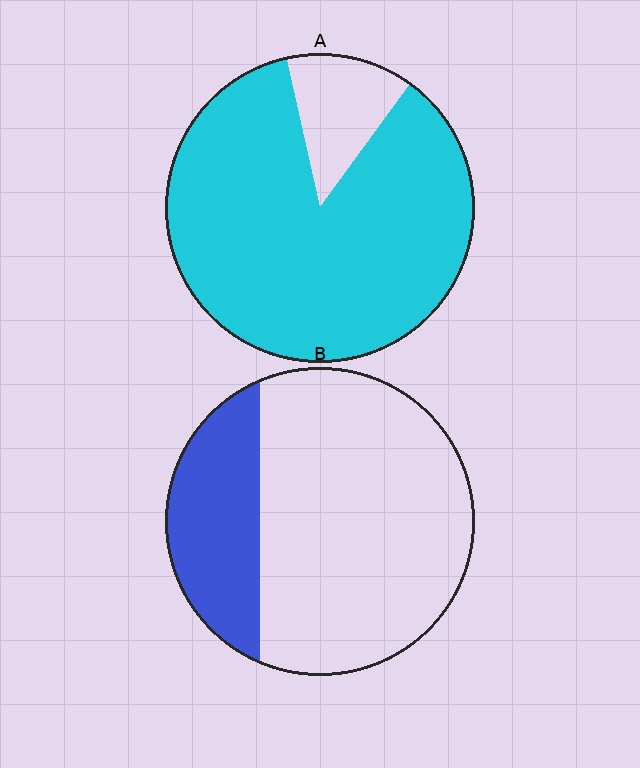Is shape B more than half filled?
No.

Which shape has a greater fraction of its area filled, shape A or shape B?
Shape A.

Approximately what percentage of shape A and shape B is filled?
A is approximately 85% and B is approximately 25%.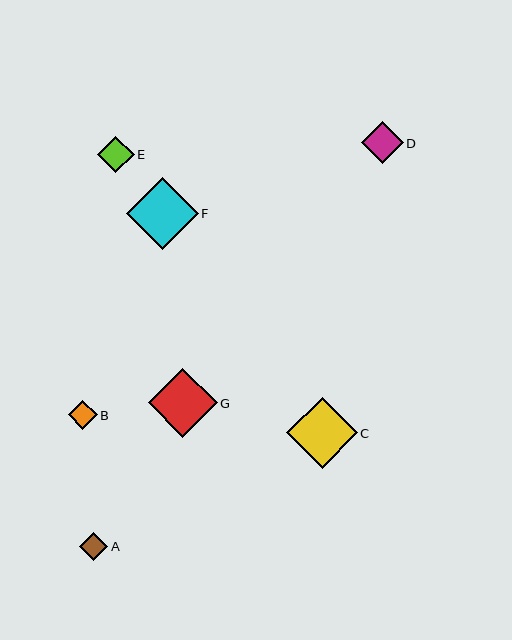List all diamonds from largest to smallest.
From largest to smallest: F, C, G, D, E, B, A.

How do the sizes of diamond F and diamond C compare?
Diamond F and diamond C are approximately the same size.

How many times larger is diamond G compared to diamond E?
Diamond G is approximately 1.9 times the size of diamond E.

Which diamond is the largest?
Diamond F is the largest with a size of approximately 72 pixels.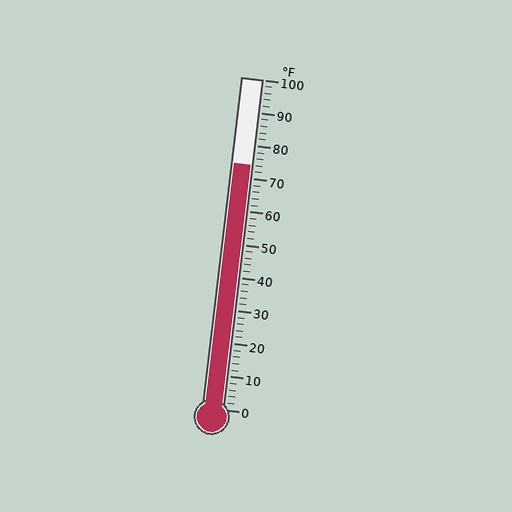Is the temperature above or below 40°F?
The temperature is above 40°F.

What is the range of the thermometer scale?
The thermometer scale ranges from 0°F to 100°F.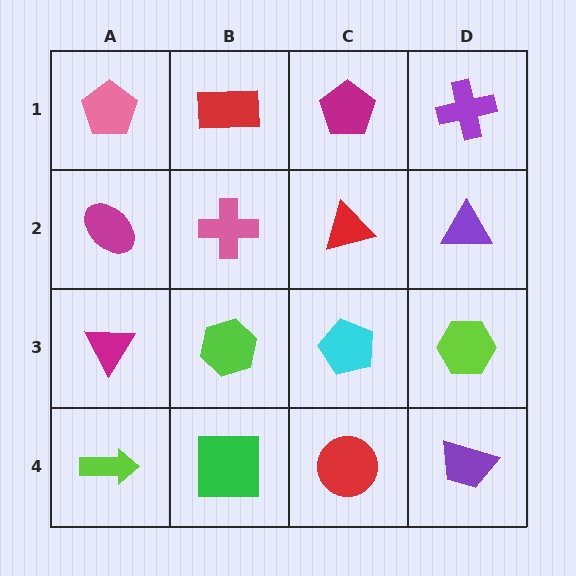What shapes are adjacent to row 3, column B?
A pink cross (row 2, column B), a green square (row 4, column B), a magenta triangle (row 3, column A), a cyan pentagon (row 3, column C).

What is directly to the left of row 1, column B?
A pink pentagon.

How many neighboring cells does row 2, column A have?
3.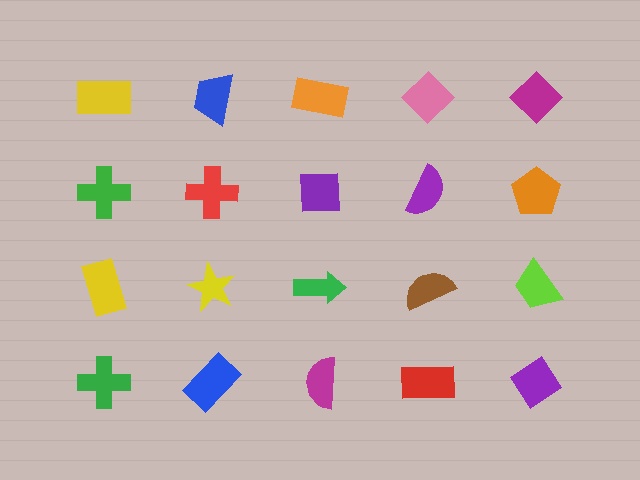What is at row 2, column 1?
A green cross.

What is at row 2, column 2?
A red cross.